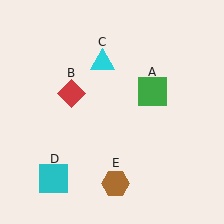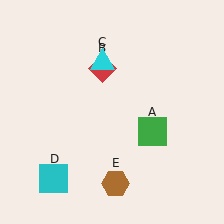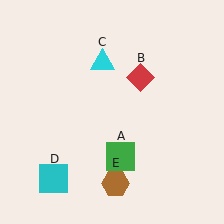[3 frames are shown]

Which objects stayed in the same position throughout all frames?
Cyan triangle (object C) and cyan square (object D) and brown hexagon (object E) remained stationary.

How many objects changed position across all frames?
2 objects changed position: green square (object A), red diamond (object B).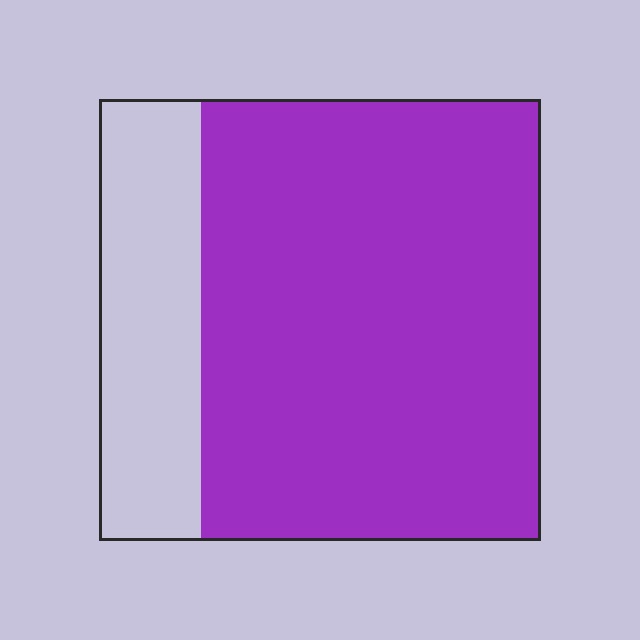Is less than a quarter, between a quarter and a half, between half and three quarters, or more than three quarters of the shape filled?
More than three quarters.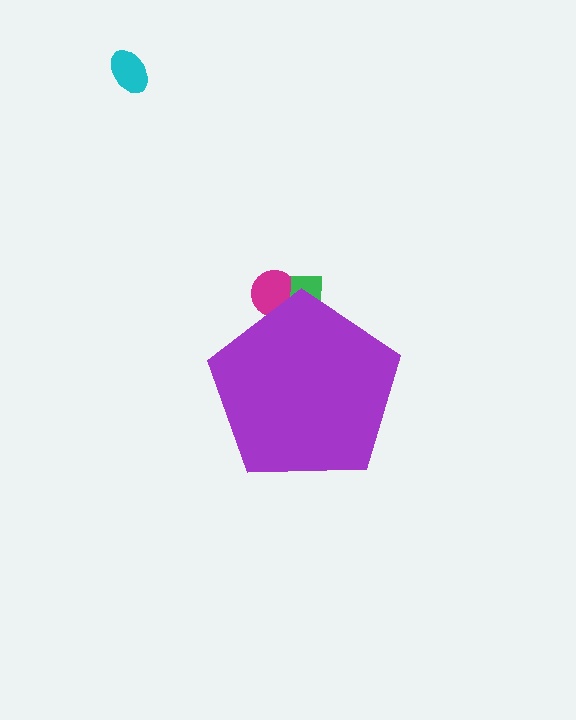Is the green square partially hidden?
Yes, the green square is partially hidden behind the purple pentagon.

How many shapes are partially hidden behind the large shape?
2 shapes are partially hidden.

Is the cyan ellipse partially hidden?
No, the cyan ellipse is fully visible.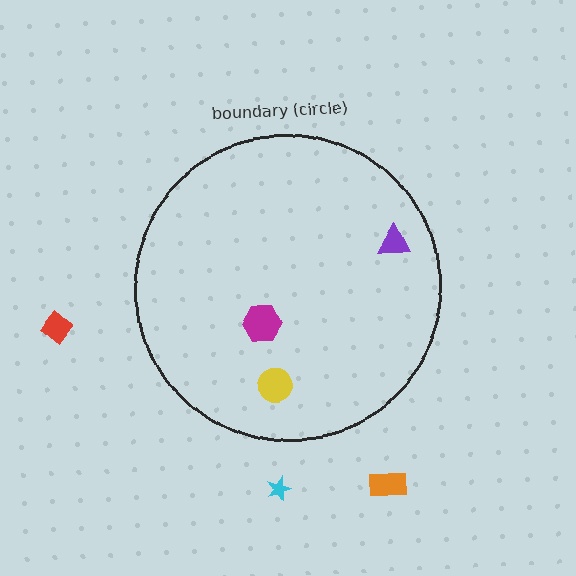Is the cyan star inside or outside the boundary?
Outside.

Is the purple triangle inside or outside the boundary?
Inside.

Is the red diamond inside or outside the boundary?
Outside.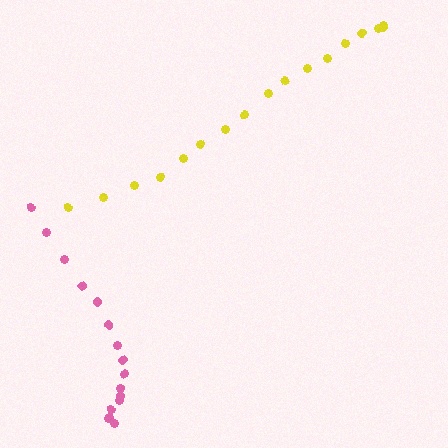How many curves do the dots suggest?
There are 2 distinct paths.